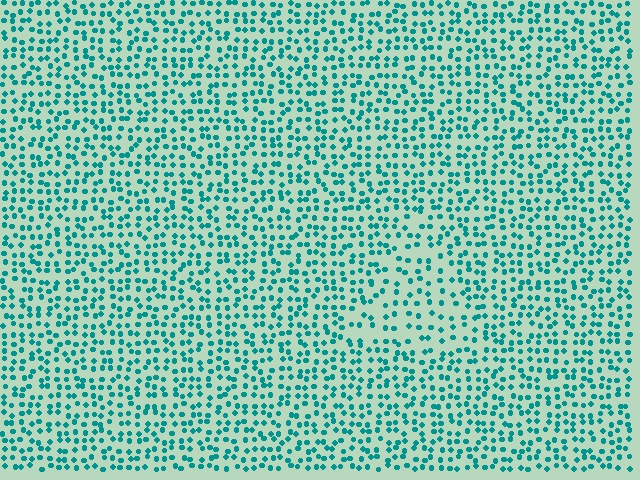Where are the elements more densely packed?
The elements are more densely packed outside the triangle boundary.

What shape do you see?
I see a triangle.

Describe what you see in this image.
The image contains small teal elements arranged at two different densities. A triangle-shaped region is visible where the elements are less densely packed than the surrounding area.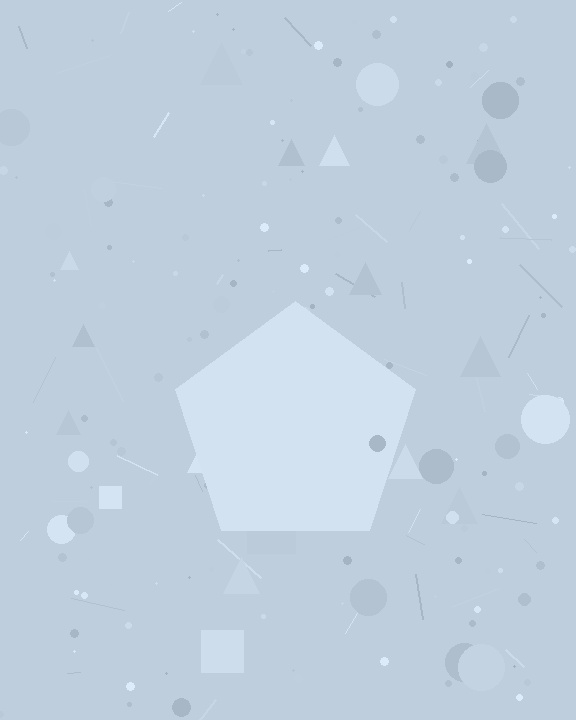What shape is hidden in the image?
A pentagon is hidden in the image.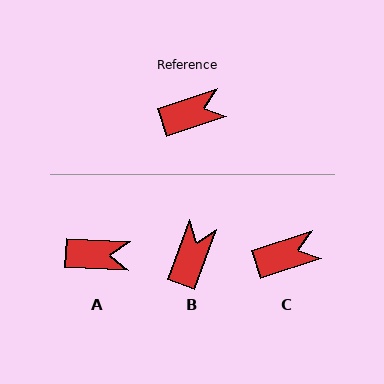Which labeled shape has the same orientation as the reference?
C.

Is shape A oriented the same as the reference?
No, it is off by about 22 degrees.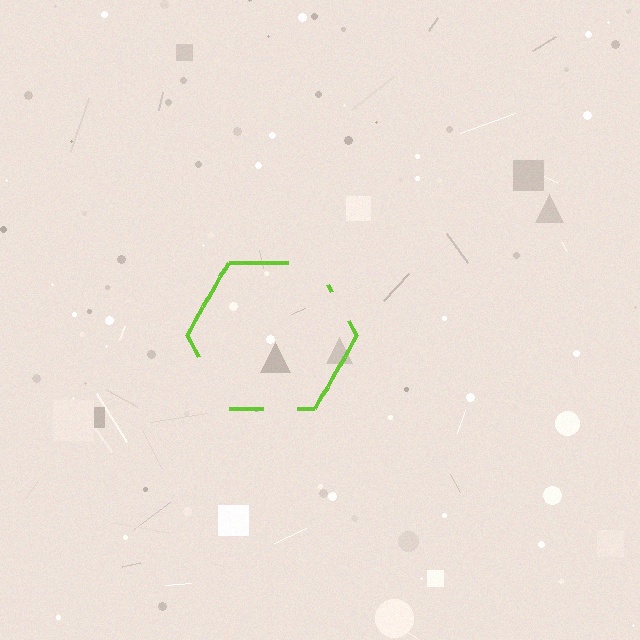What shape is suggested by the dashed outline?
The dashed outline suggests a hexagon.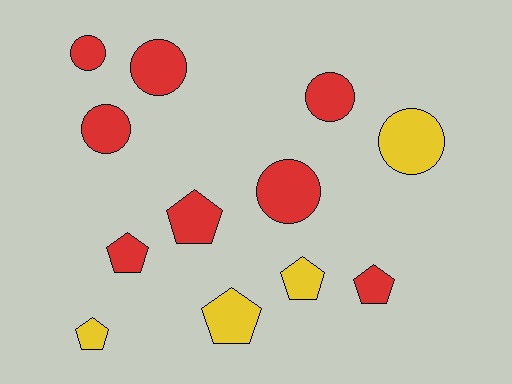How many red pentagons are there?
There are 3 red pentagons.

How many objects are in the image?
There are 12 objects.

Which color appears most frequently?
Red, with 8 objects.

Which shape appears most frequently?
Circle, with 6 objects.